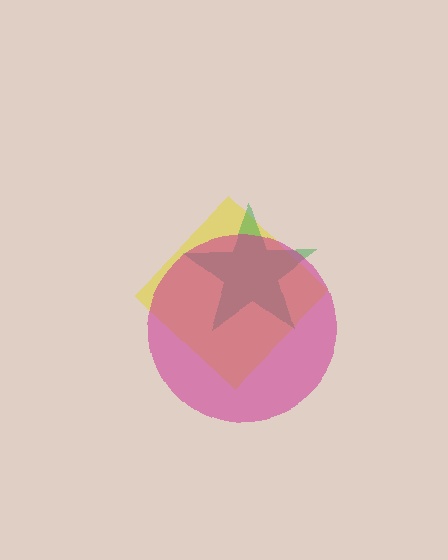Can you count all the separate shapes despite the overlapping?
Yes, there are 3 separate shapes.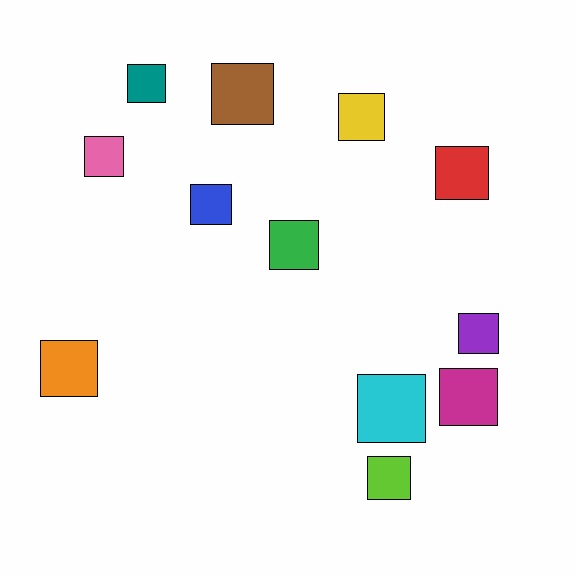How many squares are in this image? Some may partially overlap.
There are 12 squares.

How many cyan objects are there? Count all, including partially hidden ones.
There is 1 cyan object.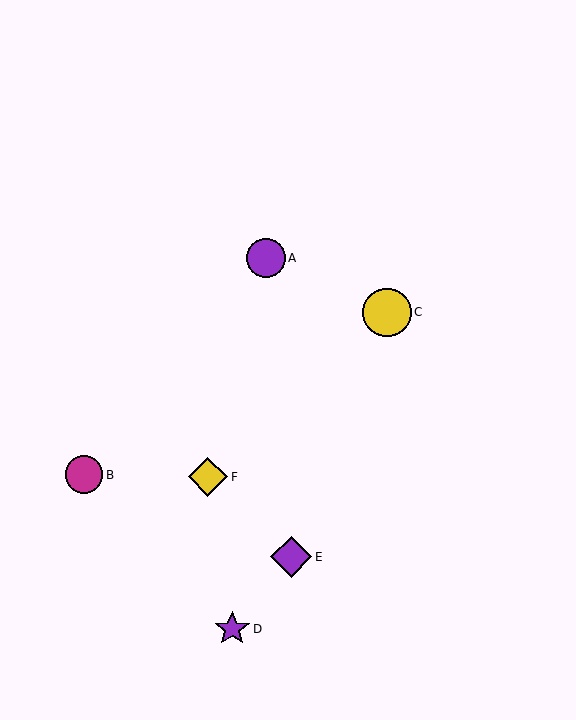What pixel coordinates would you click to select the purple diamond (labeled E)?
Click at (291, 557) to select the purple diamond E.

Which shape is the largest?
The yellow circle (labeled C) is the largest.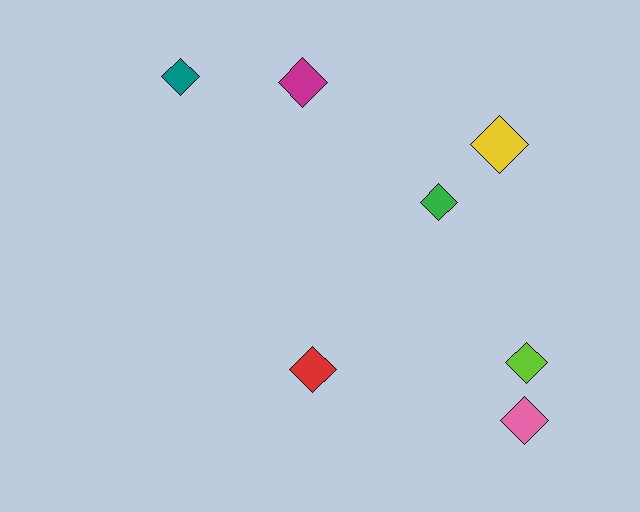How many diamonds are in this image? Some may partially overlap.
There are 7 diamonds.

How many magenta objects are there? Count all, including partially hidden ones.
There is 1 magenta object.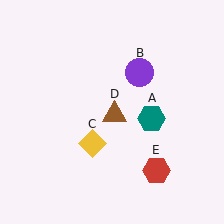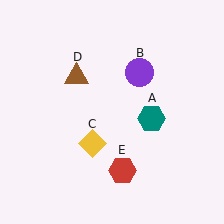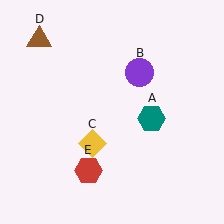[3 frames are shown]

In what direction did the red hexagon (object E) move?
The red hexagon (object E) moved left.